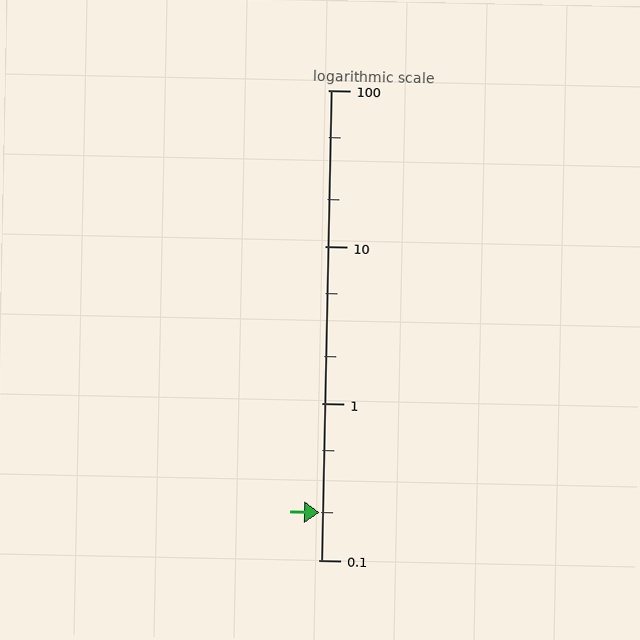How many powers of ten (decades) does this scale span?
The scale spans 3 decades, from 0.1 to 100.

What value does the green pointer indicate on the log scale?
The pointer indicates approximately 0.2.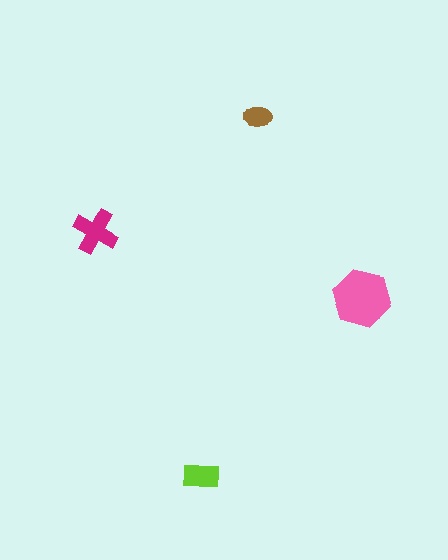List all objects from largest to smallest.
The pink hexagon, the magenta cross, the lime rectangle, the brown ellipse.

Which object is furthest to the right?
The pink hexagon is rightmost.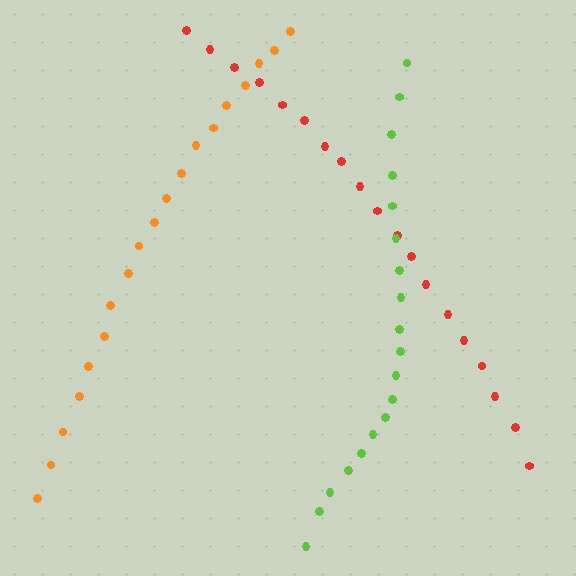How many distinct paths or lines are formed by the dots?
There are 3 distinct paths.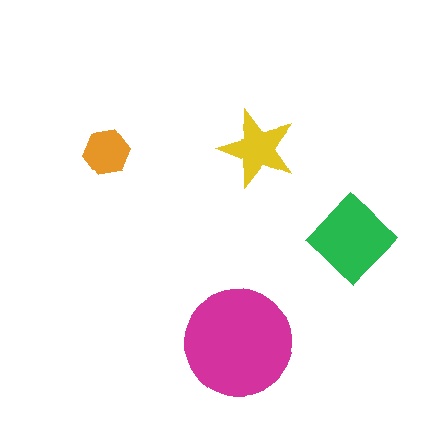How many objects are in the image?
There are 4 objects in the image.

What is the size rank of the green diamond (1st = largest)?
2nd.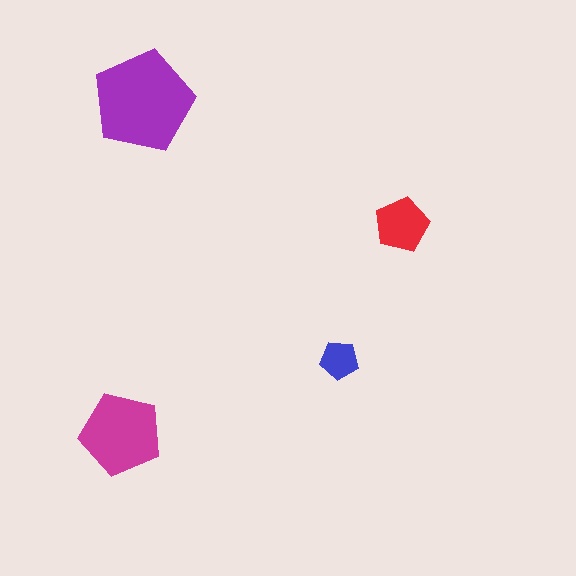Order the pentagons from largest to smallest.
the purple one, the magenta one, the red one, the blue one.